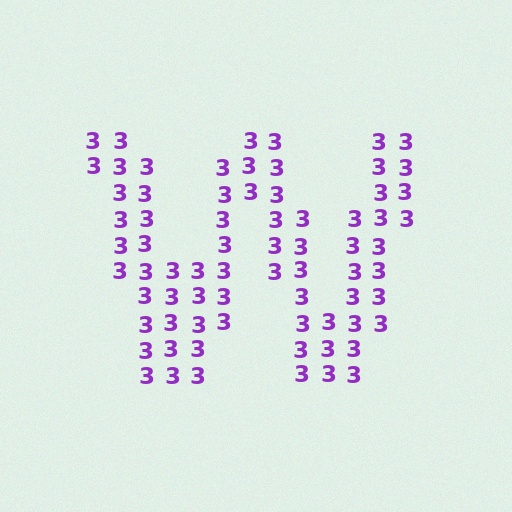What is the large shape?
The large shape is the letter W.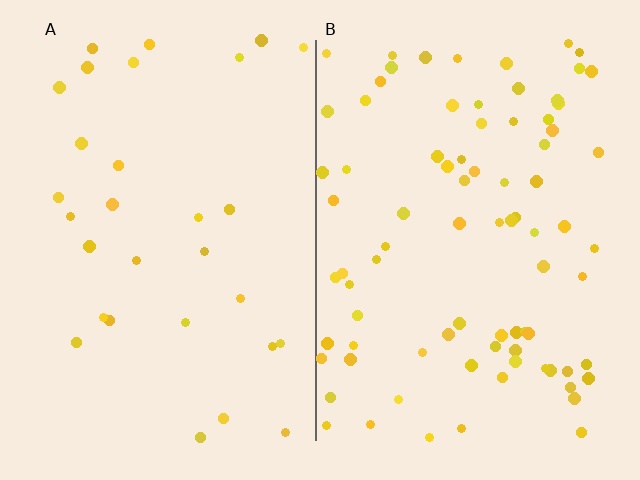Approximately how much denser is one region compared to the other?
Approximately 2.8× — region B over region A.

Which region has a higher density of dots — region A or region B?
B (the right).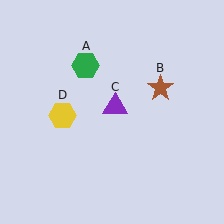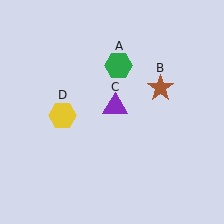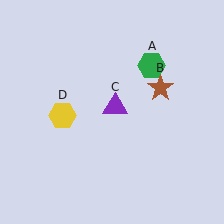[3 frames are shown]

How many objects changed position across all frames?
1 object changed position: green hexagon (object A).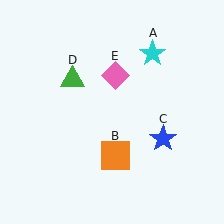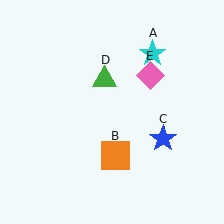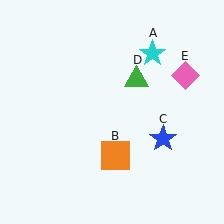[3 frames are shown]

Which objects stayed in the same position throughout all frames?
Cyan star (object A) and orange square (object B) and blue star (object C) remained stationary.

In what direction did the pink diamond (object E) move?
The pink diamond (object E) moved right.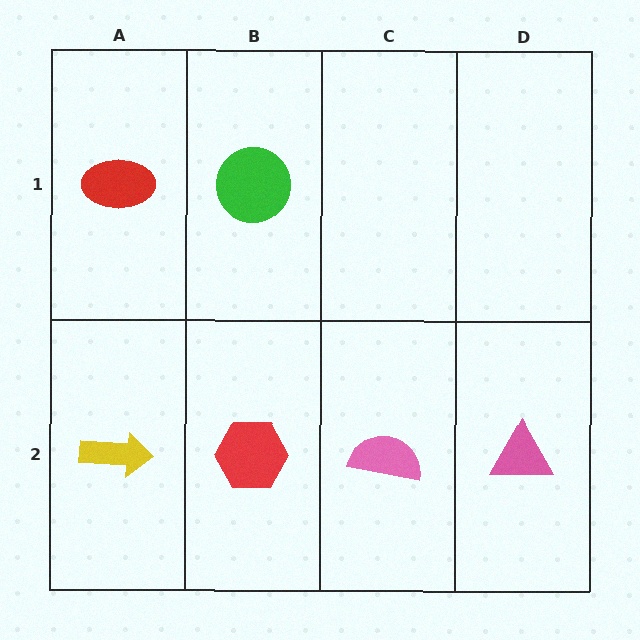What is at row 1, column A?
A red ellipse.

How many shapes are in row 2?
4 shapes.